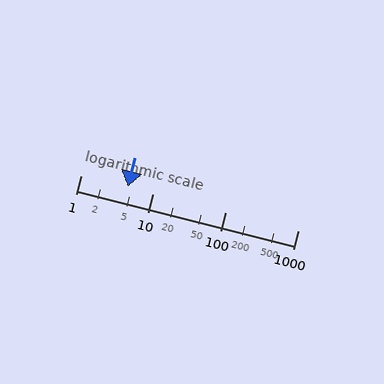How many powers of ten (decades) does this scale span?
The scale spans 3 decades, from 1 to 1000.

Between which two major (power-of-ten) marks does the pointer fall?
The pointer is between 1 and 10.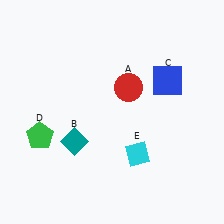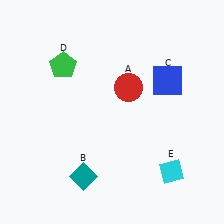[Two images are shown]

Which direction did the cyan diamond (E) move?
The cyan diamond (E) moved right.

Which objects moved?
The objects that moved are: the teal diamond (B), the green pentagon (D), the cyan diamond (E).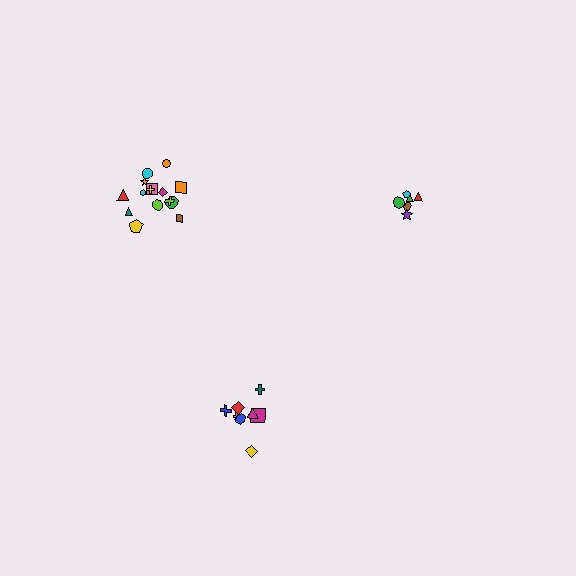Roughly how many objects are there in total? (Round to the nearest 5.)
Roughly 30 objects in total.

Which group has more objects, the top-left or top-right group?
The top-left group.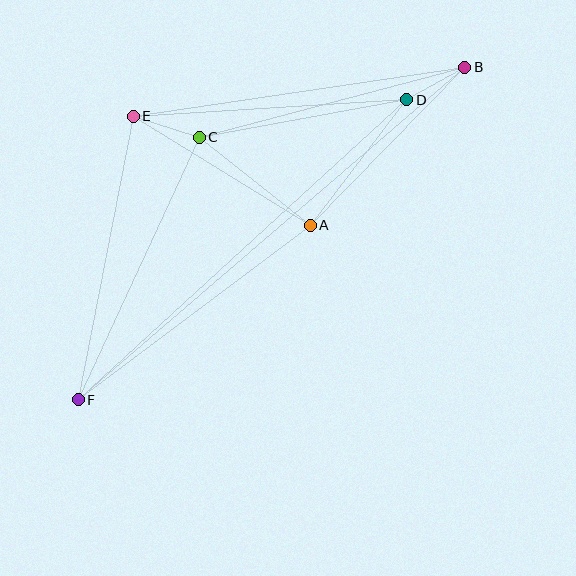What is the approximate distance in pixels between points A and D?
The distance between A and D is approximately 159 pixels.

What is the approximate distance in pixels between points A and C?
The distance between A and C is approximately 141 pixels.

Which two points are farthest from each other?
Points B and F are farthest from each other.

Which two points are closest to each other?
Points B and D are closest to each other.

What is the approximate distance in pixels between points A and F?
The distance between A and F is approximately 290 pixels.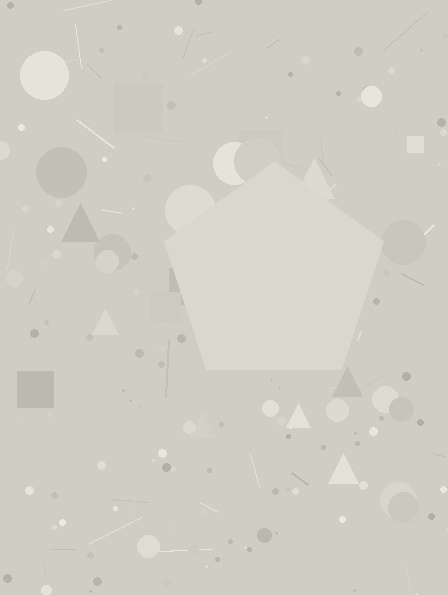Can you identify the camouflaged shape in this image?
The camouflaged shape is a pentagon.